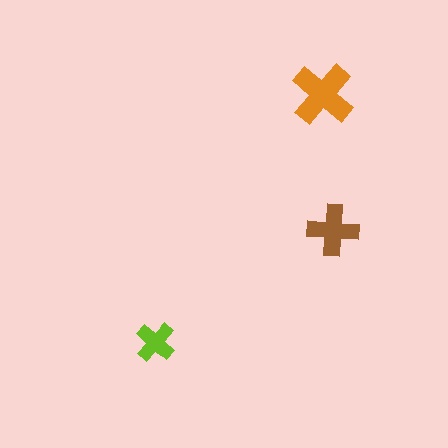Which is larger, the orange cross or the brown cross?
The orange one.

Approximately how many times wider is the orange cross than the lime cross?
About 1.5 times wider.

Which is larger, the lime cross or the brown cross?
The brown one.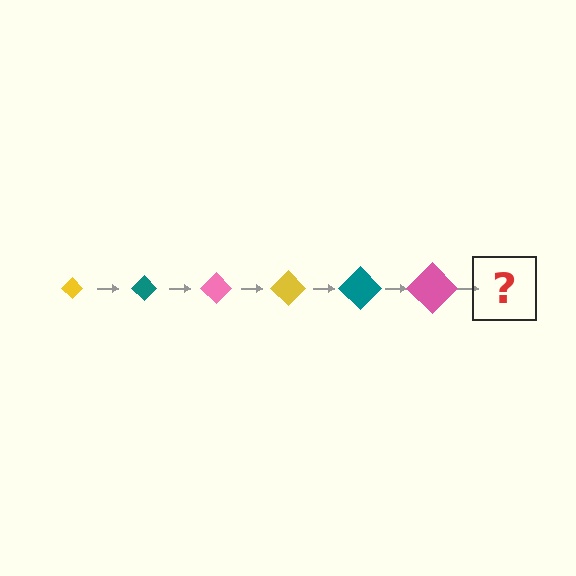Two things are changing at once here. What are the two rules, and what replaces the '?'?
The two rules are that the diamond grows larger each step and the color cycles through yellow, teal, and pink. The '?' should be a yellow diamond, larger than the previous one.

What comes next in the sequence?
The next element should be a yellow diamond, larger than the previous one.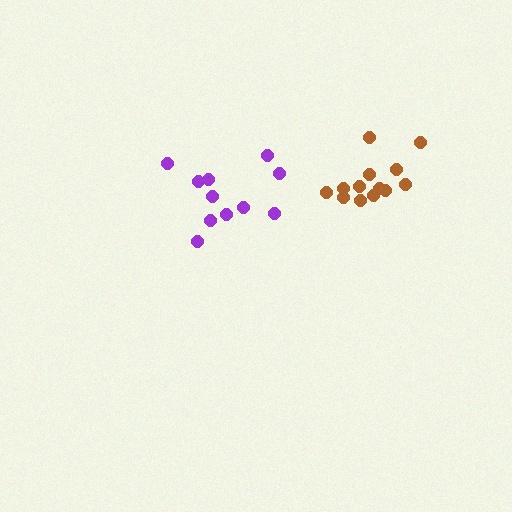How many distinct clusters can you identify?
There are 2 distinct clusters.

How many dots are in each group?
Group 1: 13 dots, Group 2: 11 dots (24 total).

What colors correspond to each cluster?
The clusters are colored: brown, purple.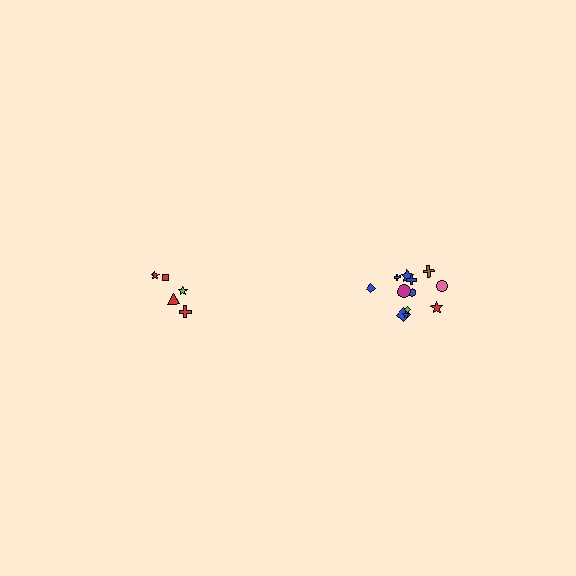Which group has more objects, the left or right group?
The right group.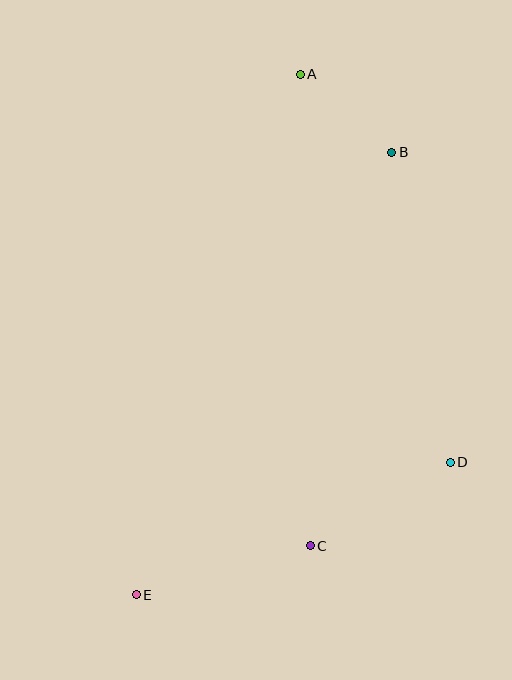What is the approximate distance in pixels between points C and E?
The distance between C and E is approximately 181 pixels.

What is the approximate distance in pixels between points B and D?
The distance between B and D is approximately 315 pixels.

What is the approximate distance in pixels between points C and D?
The distance between C and D is approximately 163 pixels.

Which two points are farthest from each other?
Points A and E are farthest from each other.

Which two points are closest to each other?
Points A and B are closest to each other.